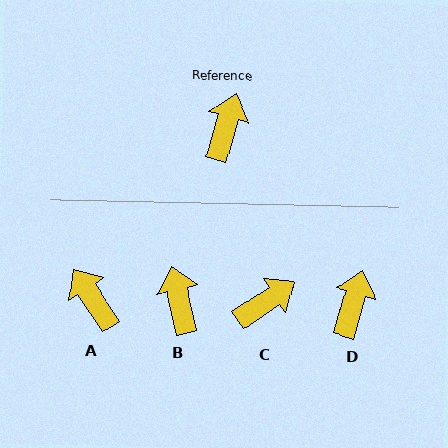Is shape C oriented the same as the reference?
No, it is off by about 39 degrees.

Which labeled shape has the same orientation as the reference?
D.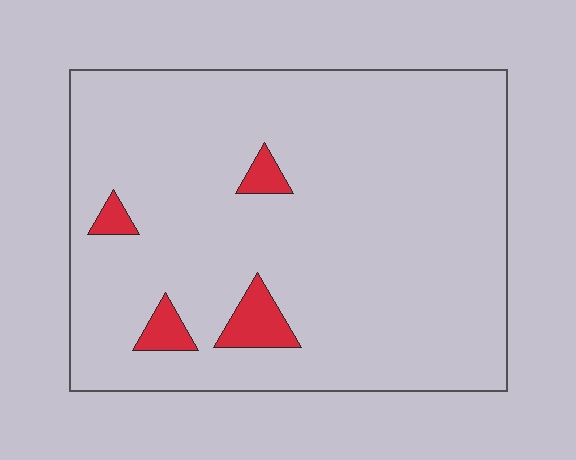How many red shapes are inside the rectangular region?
4.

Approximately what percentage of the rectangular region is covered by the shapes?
Approximately 5%.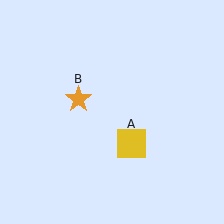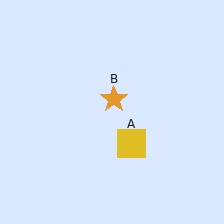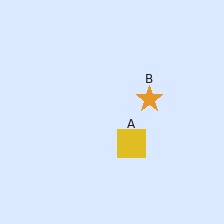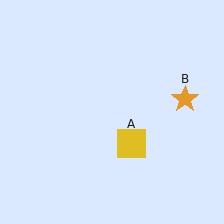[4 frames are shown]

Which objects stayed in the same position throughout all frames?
Yellow square (object A) remained stationary.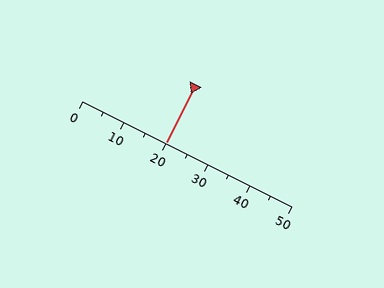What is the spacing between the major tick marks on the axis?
The major ticks are spaced 10 apart.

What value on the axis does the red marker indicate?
The marker indicates approximately 20.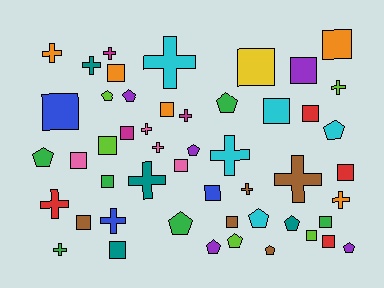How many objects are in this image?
There are 50 objects.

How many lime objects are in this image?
There are 5 lime objects.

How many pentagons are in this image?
There are 13 pentagons.